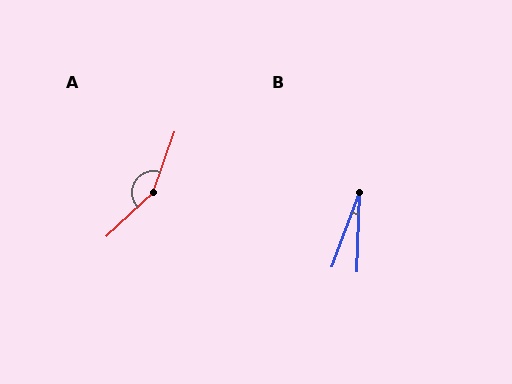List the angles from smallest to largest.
B (18°), A (153°).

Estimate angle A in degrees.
Approximately 153 degrees.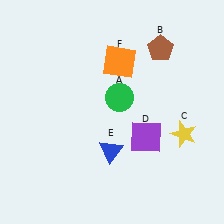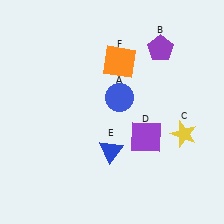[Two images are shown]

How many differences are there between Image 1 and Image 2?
There are 2 differences between the two images.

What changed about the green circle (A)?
In Image 1, A is green. In Image 2, it changed to blue.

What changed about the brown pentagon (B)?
In Image 1, B is brown. In Image 2, it changed to purple.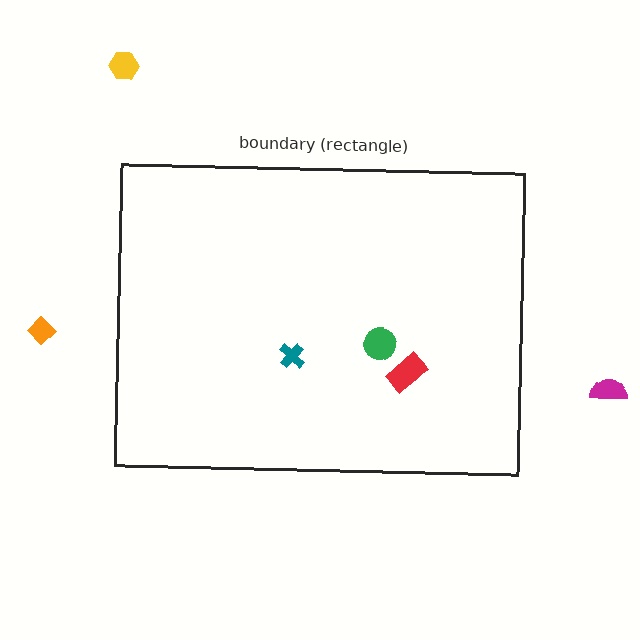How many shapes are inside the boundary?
3 inside, 3 outside.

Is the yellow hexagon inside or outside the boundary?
Outside.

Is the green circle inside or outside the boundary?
Inside.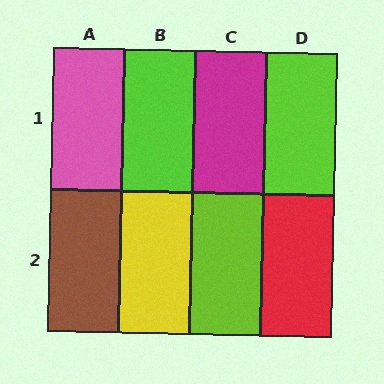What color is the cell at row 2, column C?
Lime.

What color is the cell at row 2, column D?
Red.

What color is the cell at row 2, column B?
Yellow.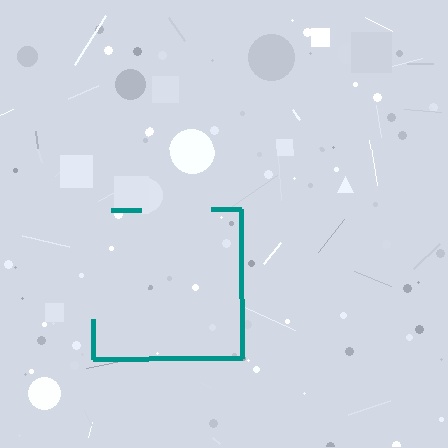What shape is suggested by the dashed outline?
The dashed outline suggests a square.